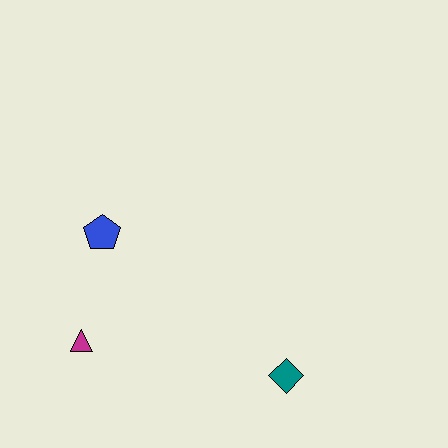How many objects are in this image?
There are 3 objects.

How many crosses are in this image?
There are no crosses.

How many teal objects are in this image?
There is 1 teal object.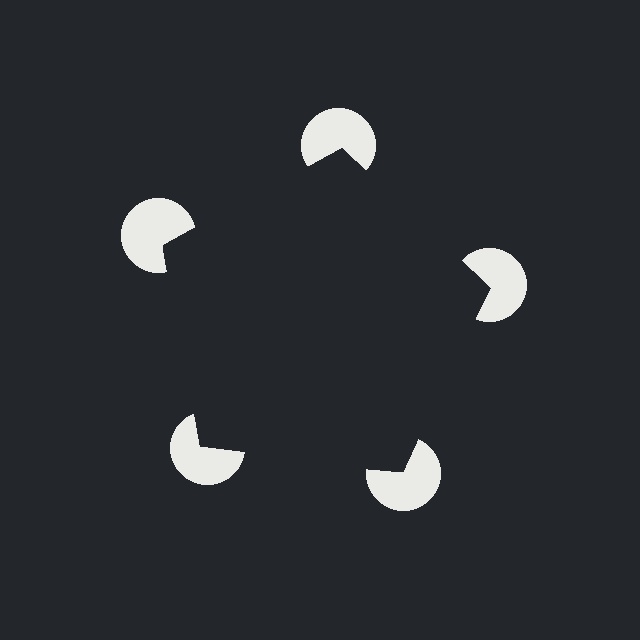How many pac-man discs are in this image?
There are 5 — one at each vertex of the illusory pentagon.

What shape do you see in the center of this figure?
An illusory pentagon — its edges are inferred from the aligned wedge cuts in the pac-man discs, not physically drawn.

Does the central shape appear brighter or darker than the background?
It typically appears slightly darker than the background, even though no actual brightness change is drawn.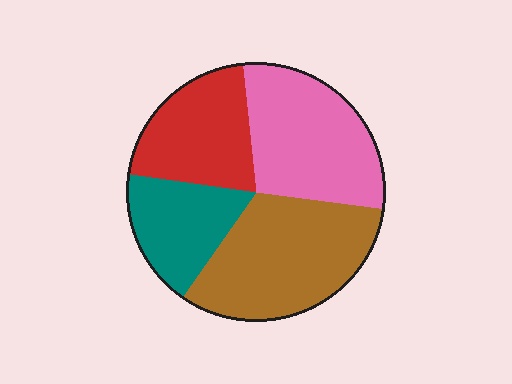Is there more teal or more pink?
Pink.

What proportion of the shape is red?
Red takes up less than a quarter of the shape.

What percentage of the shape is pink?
Pink covers 29% of the shape.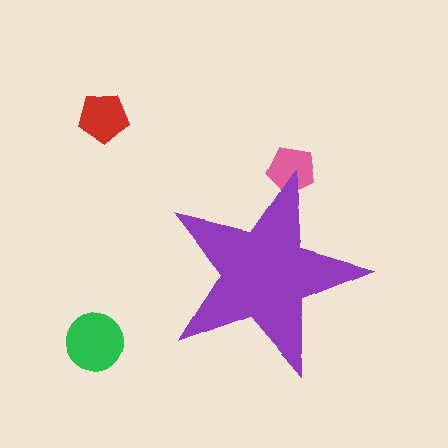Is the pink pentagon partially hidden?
Yes, the pink pentagon is partially hidden behind the purple star.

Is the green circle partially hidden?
No, the green circle is fully visible.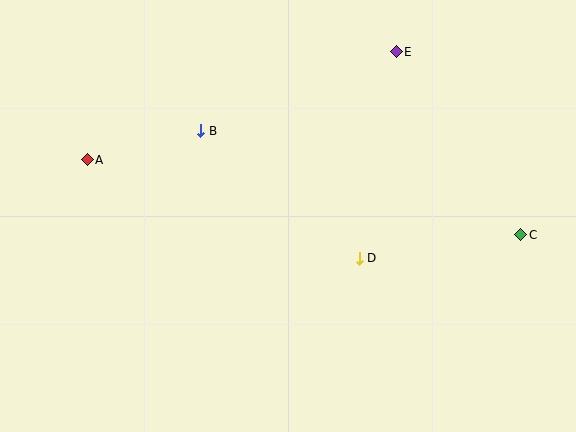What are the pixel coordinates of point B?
Point B is at (201, 131).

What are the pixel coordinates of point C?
Point C is at (521, 235).